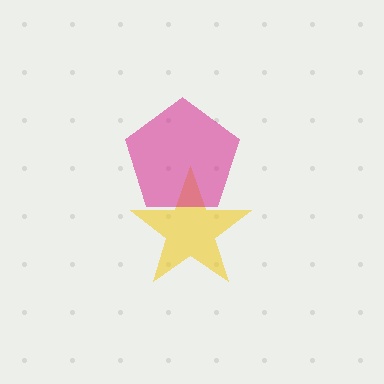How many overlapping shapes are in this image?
There are 2 overlapping shapes in the image.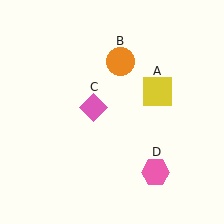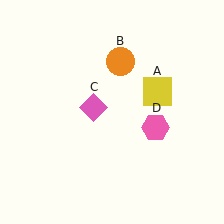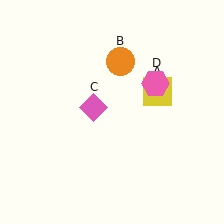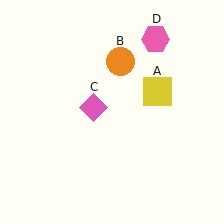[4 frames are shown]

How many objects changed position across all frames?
1 object changed position: pink hexagon (object D).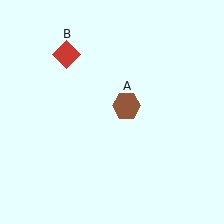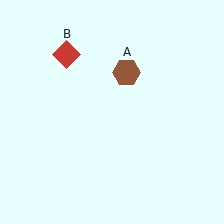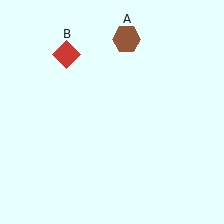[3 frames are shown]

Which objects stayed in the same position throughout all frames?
Red diamond (object B) remained stationary.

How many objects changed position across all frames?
1 object changed position: brown hexagon (object A).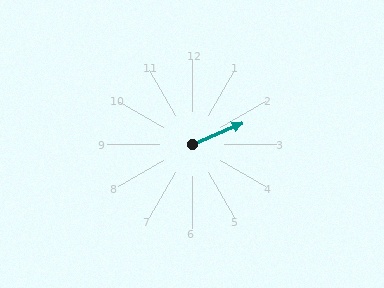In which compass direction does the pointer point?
Northeast.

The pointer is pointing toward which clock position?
Roughly 2 o'clock.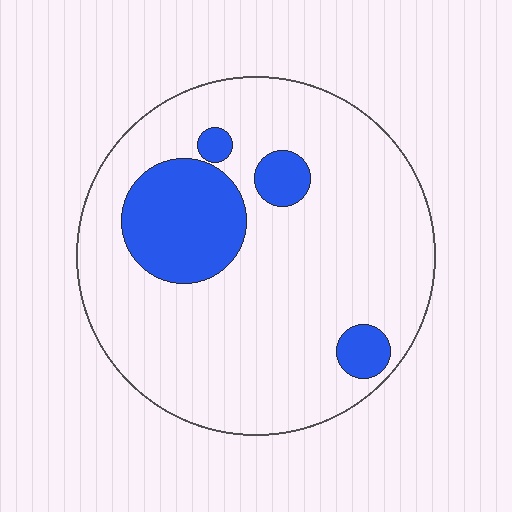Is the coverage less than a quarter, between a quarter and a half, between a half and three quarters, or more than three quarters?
Less than a quarter.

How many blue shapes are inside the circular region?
4.